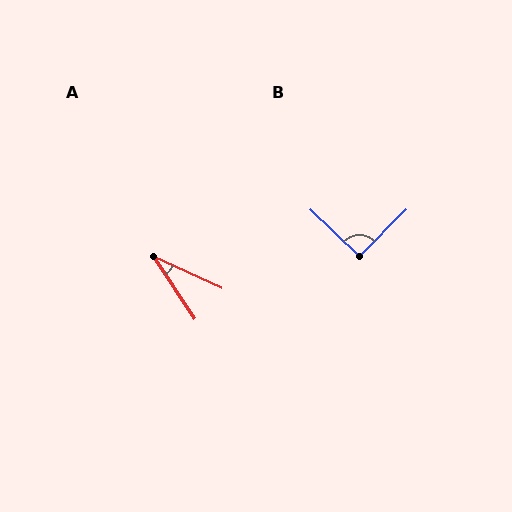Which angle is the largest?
B, at approximately 92 degrees.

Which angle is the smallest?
A, at approximately 31 degrees.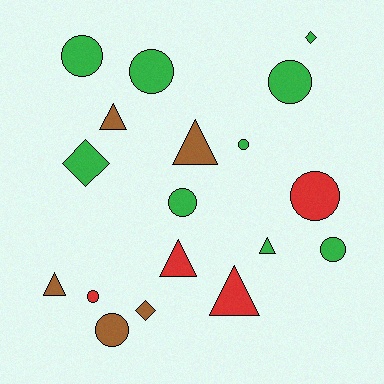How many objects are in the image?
There are 18 objects.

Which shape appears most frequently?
Circle, with 9 objects.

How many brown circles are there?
There is 1 brown circle.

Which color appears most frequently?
Green, with 9 objects.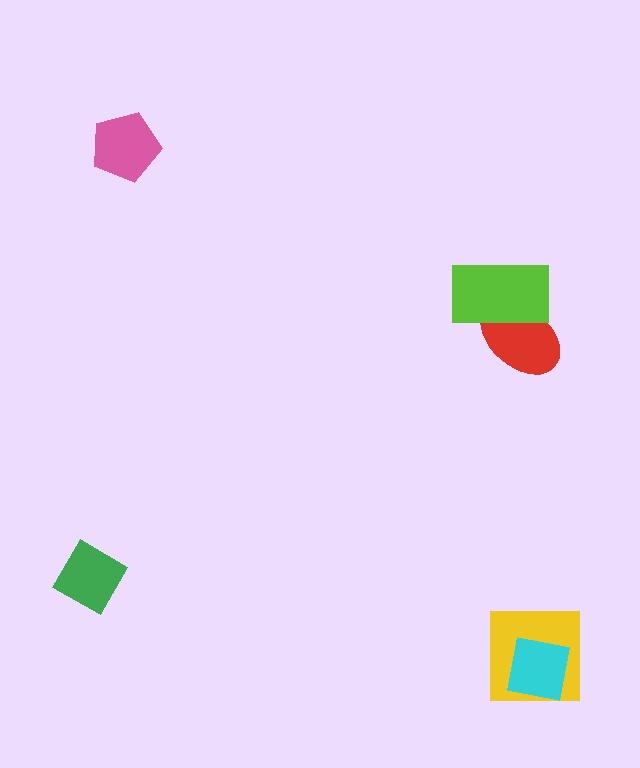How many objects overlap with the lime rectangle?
1 object overlaps with the lime rectangle.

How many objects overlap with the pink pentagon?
0 objects overlap with the pink pentagon.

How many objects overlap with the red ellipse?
1 object overlaps with the red ellipse.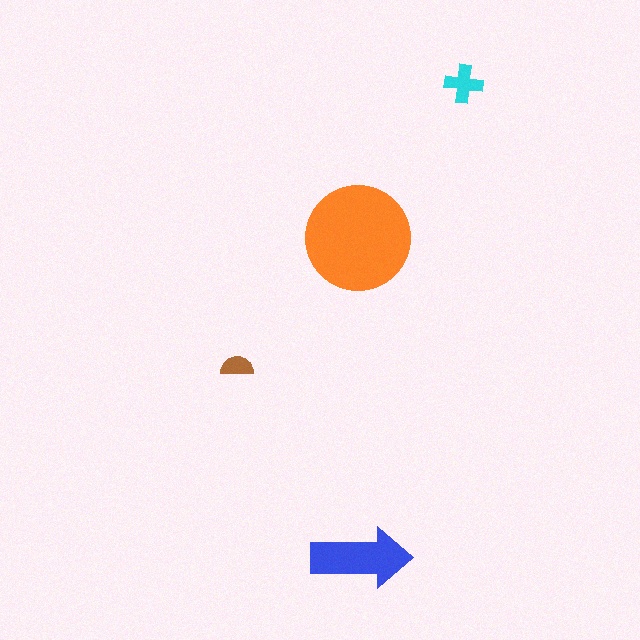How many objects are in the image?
There are 4 objects in the image.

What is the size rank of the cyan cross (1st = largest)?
3rd.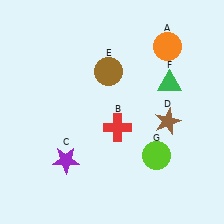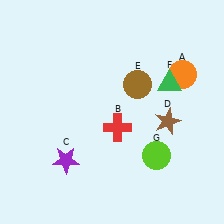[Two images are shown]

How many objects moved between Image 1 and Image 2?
2 objects moved between the two images.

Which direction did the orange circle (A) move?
The orange circle (A) moved down.